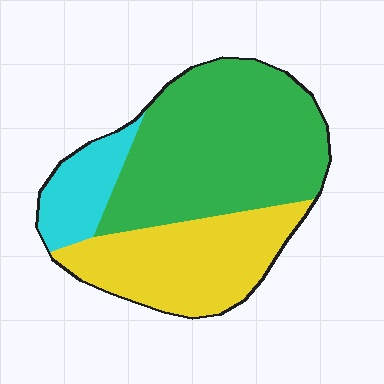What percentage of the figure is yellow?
Yellow covers roughly 35% of the figure.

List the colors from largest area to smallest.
From largest to smallest: green, yellow, cyan.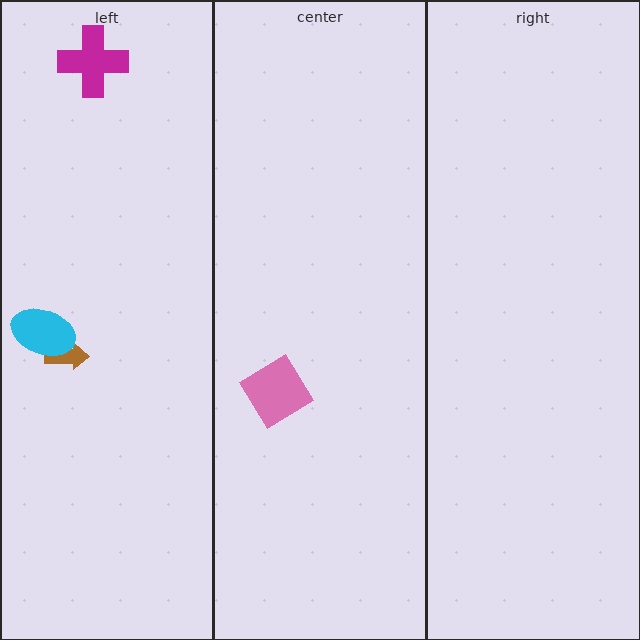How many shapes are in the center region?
1.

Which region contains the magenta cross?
The left region.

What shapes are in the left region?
The magenta cross, the brown arrow, the cyan ellipse.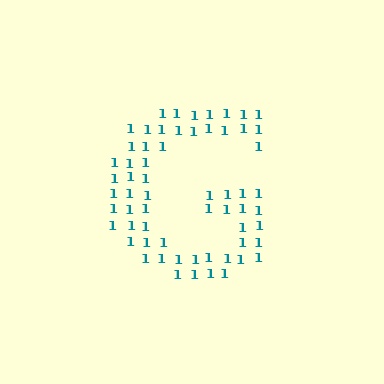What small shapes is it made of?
It is made of small digit 1's.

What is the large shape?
The large shape is the letter G.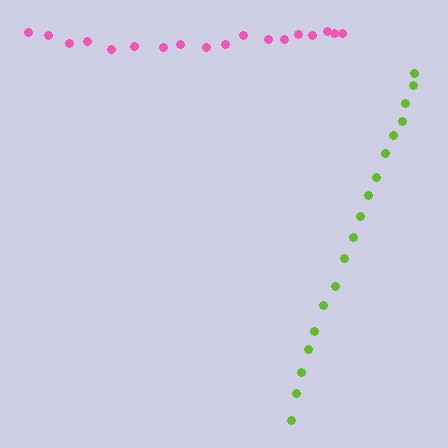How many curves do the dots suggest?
There are 2 distinct paths.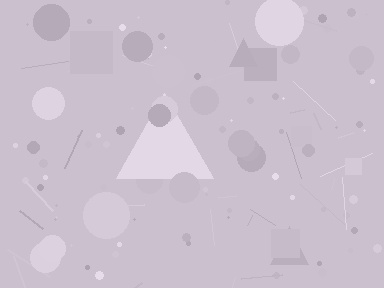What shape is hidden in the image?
A triangle is hidden in the image.